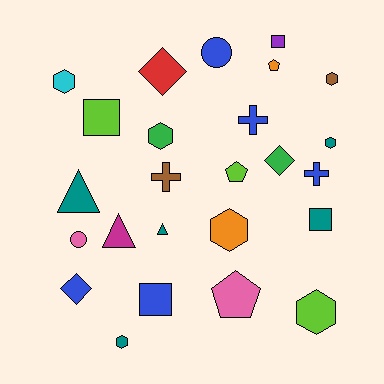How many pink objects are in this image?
There are 2 pink objects.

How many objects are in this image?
There are 25 objects.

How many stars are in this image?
There are no stars.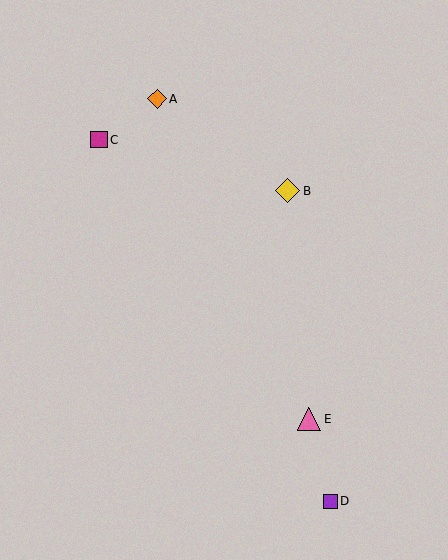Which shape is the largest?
The yellow diamond (labeled B) is the largest.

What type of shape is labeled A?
Shape A is an orange diamond.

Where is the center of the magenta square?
The center of the magenta square is at (99, 140).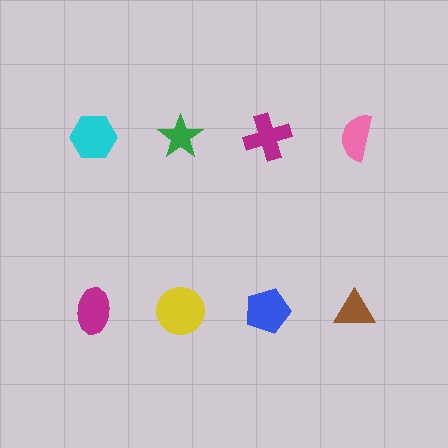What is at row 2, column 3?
A blue pentagon.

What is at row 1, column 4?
A pink semicircle.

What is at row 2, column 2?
A yellow circle.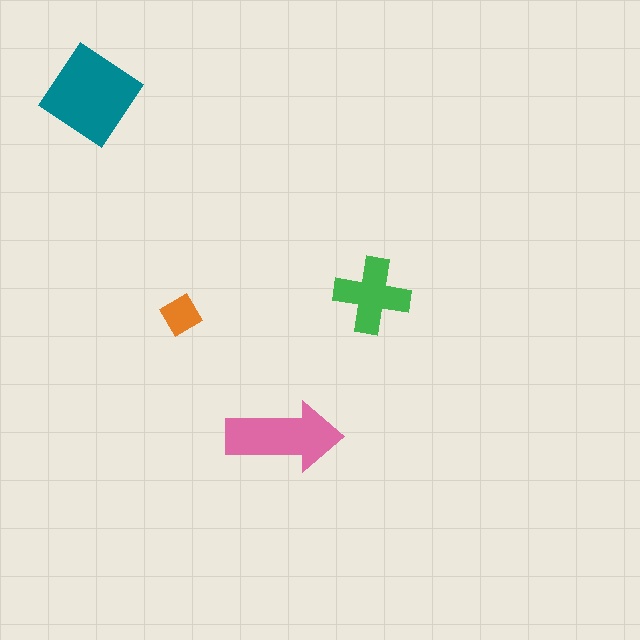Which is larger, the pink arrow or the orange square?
The pink arrow.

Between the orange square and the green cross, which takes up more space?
The green cross.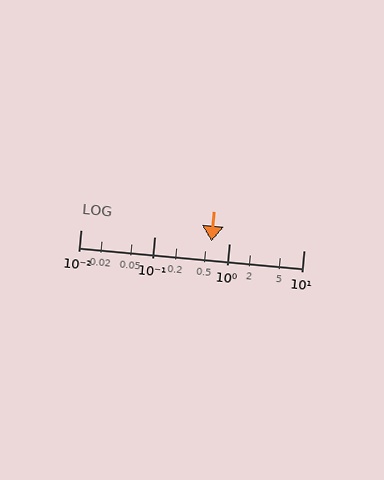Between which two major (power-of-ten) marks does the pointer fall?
The pointer is between 0.1 and 1.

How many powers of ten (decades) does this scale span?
The scale spans 3 decades, from 0.01 to 10.